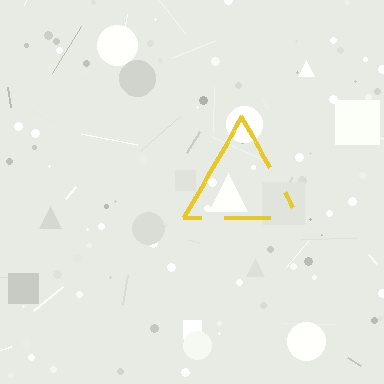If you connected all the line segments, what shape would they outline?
They would outline a triangle.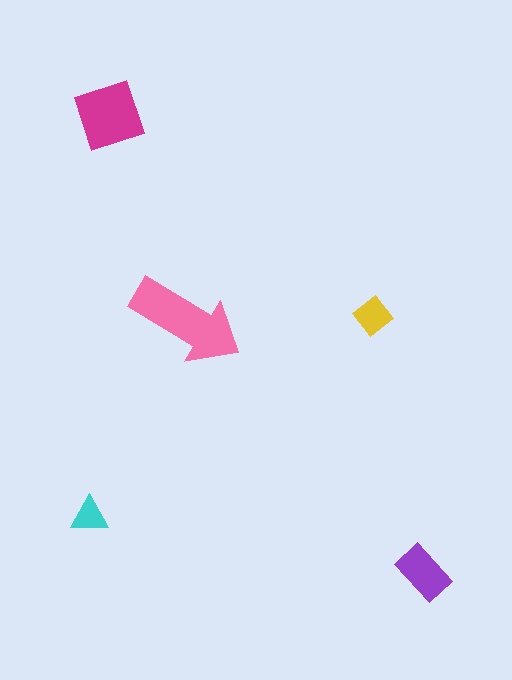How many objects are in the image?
There are 5 objects in the image.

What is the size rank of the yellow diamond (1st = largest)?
4th.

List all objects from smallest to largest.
The cyan triangle, the yellow diamond, the purple rectangle, the magenta diamond, the pink arrow.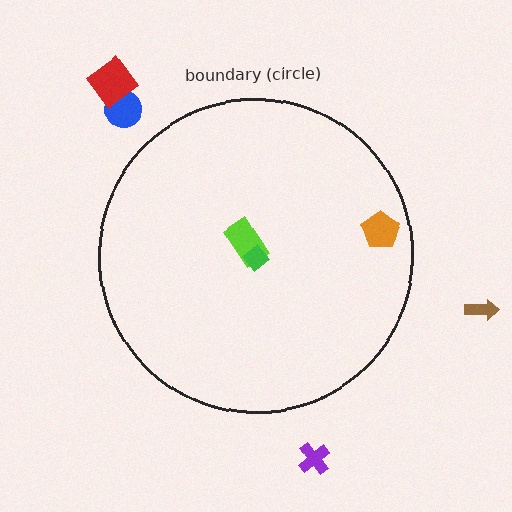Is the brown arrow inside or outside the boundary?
Outside.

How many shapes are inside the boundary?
3 inside, 4 outside.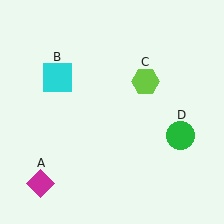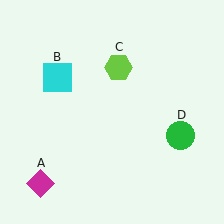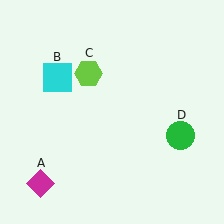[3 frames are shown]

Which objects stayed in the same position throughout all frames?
Magenta diamond (object A) and cyan square (object B) and green circle (object D) remained stationary.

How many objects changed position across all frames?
1 object changed position: lime hexagon (object C).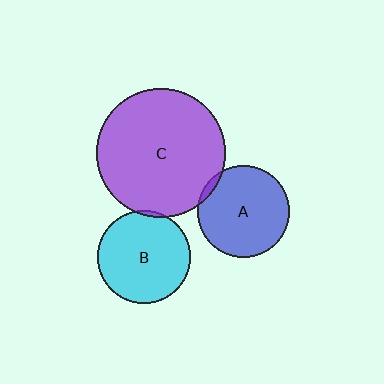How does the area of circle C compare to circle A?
Approximately 2.0 times.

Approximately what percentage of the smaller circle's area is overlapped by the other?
Approximately 5%.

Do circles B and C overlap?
Yes.